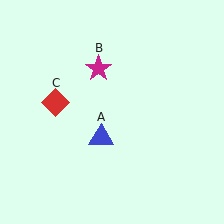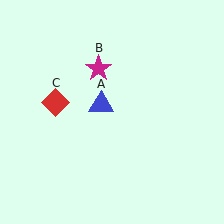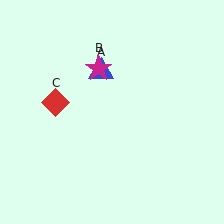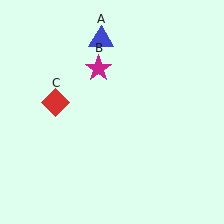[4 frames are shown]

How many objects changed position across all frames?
1 object changed position: blue triangle (object A).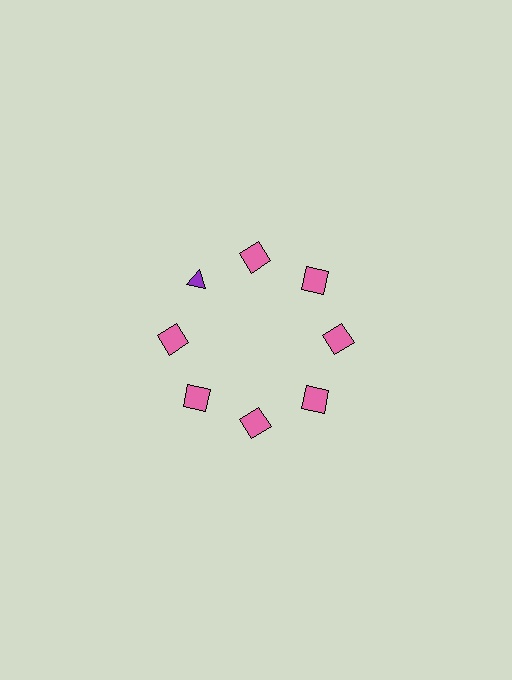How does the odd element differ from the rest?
It differs in both color (purple instead of pink) and shape (triangle instead of square).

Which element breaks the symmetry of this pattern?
The purple triangle at roughly the 10 o'clock position breaks the symmetry. All other shapes are pink squares.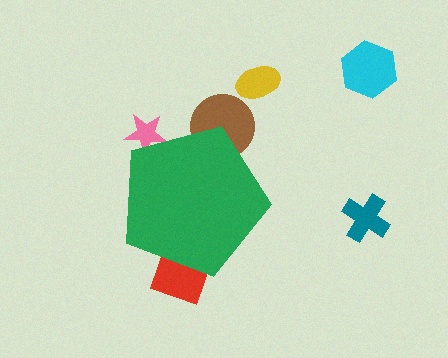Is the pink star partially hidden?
Yes, the pink star is partially hidden behind the green pentagon.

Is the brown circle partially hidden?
Yes, the brown circle is partially hidden behind the green pentagon.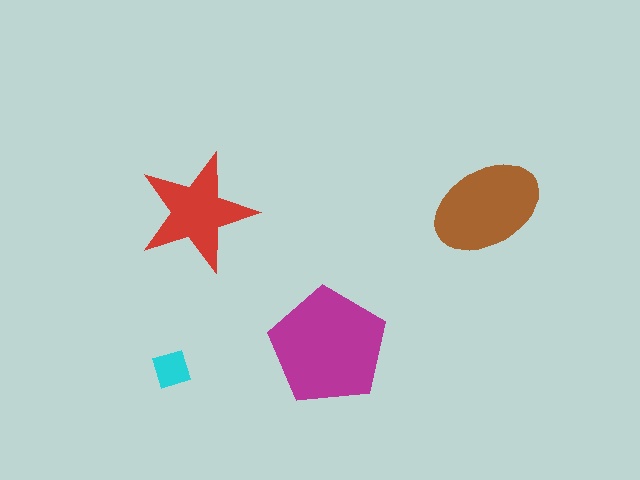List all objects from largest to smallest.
The magenta pentagon, the brown ellipse, the red star, the cyan diamond.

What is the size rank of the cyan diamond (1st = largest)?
4th.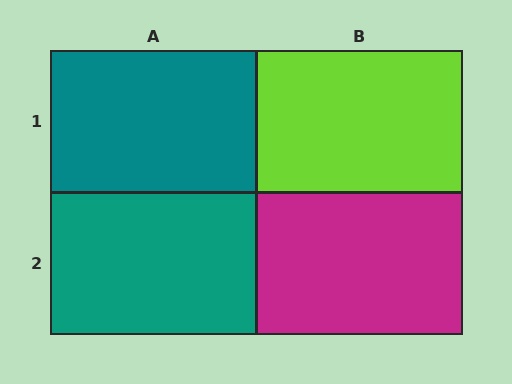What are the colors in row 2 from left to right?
Teal, magenta.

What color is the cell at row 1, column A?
Teal.